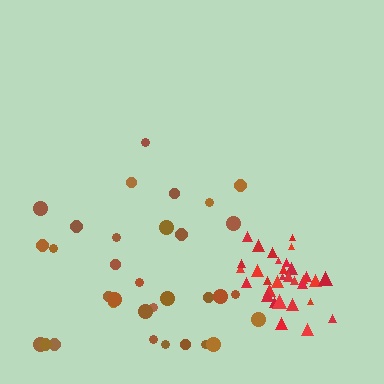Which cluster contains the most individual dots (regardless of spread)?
Red (33).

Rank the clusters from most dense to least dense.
red, brown.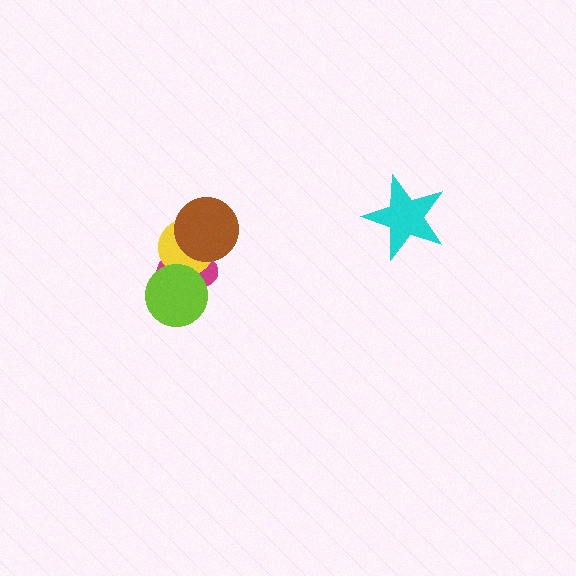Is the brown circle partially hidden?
No, no other shape covers it.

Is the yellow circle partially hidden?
Yes, it is partially covered by another shape.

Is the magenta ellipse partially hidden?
Yes, it is partially covered by another shape.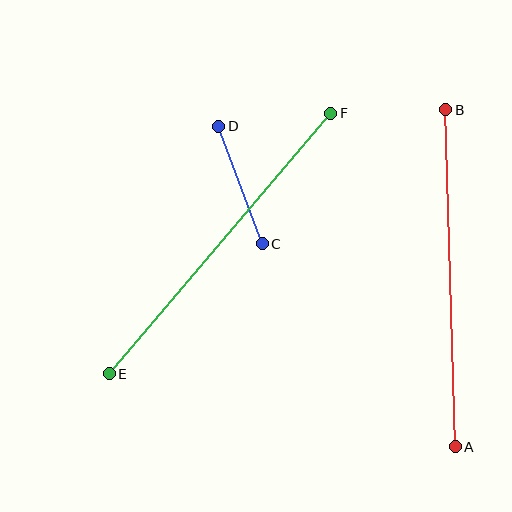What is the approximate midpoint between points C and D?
The midpoint is at approximately (241, 185) pixels.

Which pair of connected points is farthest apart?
Points E and F are farthest apart.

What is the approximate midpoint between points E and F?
The midpoint is at approximately (220, 243) pixels.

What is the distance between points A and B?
The distance is approximately 337 pixels.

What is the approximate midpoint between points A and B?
The midpoint is at approximately (450, 278) pixels.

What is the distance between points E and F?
The distance is approximately 342 pixels.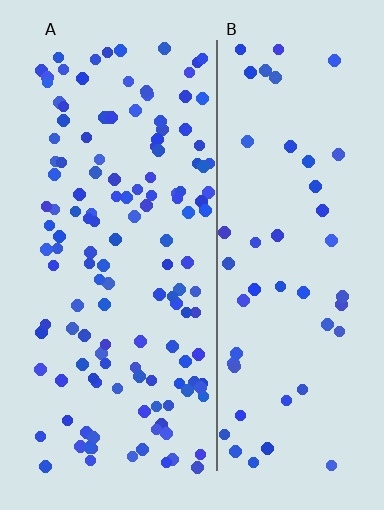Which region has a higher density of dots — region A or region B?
A (the left).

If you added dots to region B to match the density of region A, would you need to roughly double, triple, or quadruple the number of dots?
Approximately triple.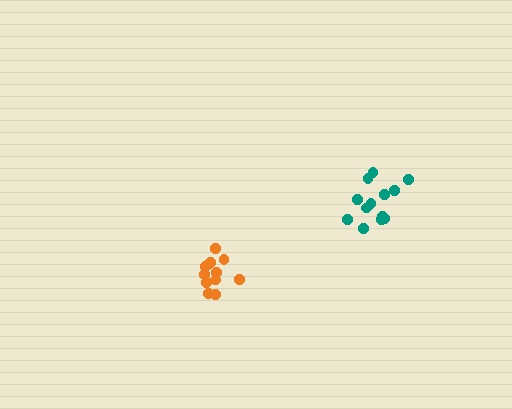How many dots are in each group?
Group 1: 12 dots, Group 2: 13 dots (25 total).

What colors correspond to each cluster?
The clusters are colored: orange, teal.